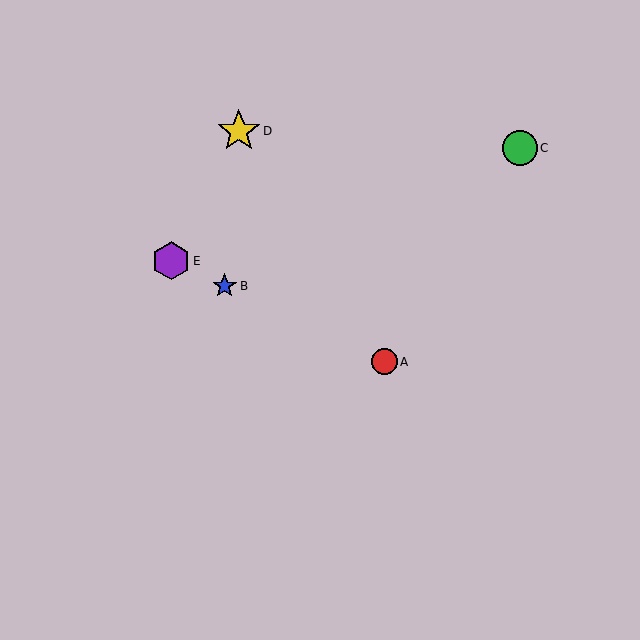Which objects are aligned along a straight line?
Objects A, B, E are aligned along a straight line.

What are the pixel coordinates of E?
Object E is at (171, 261).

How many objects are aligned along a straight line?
3 objects (A, B, E) are aligned along a straight line.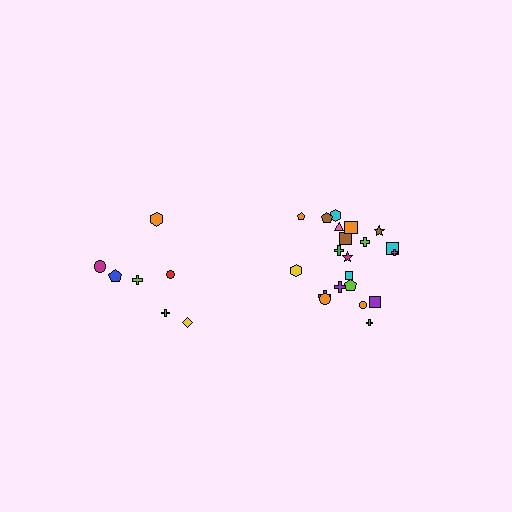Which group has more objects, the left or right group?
The right group.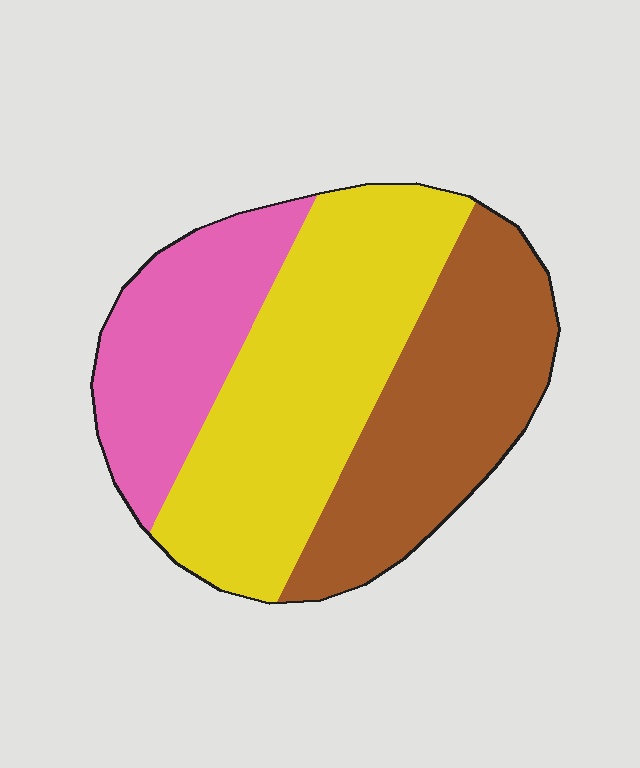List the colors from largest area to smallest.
From largest to smallest: yellow, brown, pink.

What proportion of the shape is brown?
Brown takes up about one third (1/3) of the shape.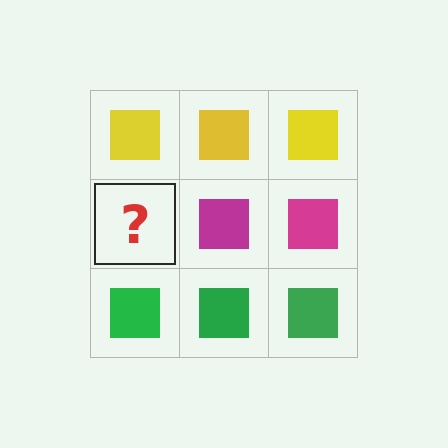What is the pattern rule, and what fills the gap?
The rule is that each row has a consistent color. The gap should be filled with a magenta square.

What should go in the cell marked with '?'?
The missing cell should contain a magenta square.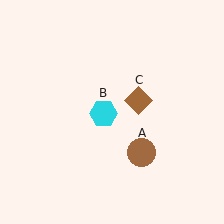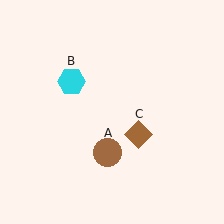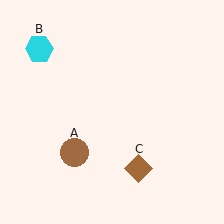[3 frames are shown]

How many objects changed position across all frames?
3 objects changed position: brown circle (object A), cyan hexagon (object B), brown diamond (object C).